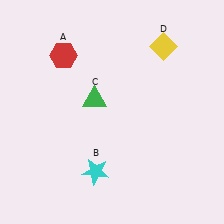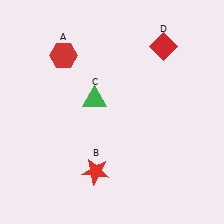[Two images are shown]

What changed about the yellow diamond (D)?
In Image 1, D is yellow. In Image 2, it changed to red.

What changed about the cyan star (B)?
In Image 1, B is cyan. In Image 2, it changed to red.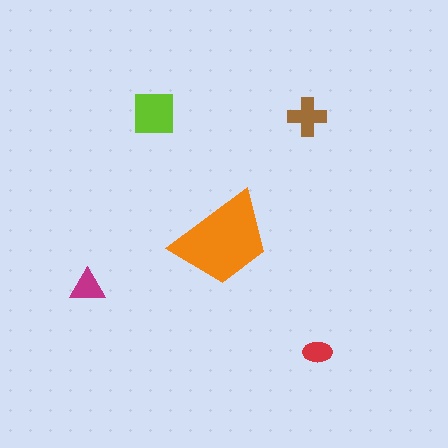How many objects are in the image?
There are 5 objects in the image.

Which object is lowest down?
The red ellipse is bottommost.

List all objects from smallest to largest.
The red ellipse, the magenta triangle, the brown cross, the lime square, the orange trapezoid.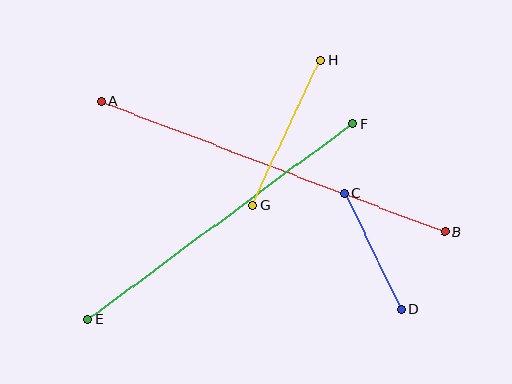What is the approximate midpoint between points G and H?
The midpoint is at approximately (286, 133) pixels.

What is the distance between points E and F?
The distance is approximately 329 pixels.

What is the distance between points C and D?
The distance is approximately 129 pixels.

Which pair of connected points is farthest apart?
Points A and B are farthest apart.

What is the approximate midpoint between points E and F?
The midpoint is at approximately (220, 222) pixels.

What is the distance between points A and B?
The distance is approximately 367 pixels.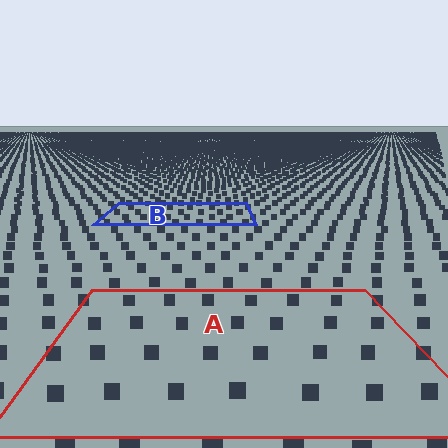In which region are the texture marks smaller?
The texture marks are smaller in region B, because it is farther away.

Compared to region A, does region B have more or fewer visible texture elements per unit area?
Region B has more texture elements per unit area — they are packed more densely because it is farther away.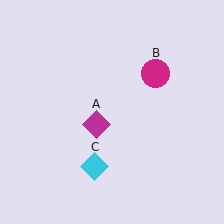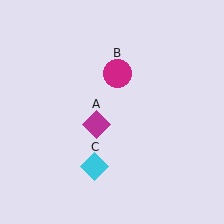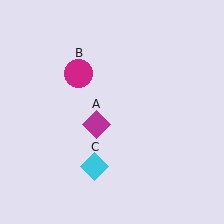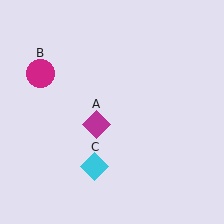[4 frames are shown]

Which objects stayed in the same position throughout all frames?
Magenta diamond (object A) and cyan diamond (object C) remained stationary.